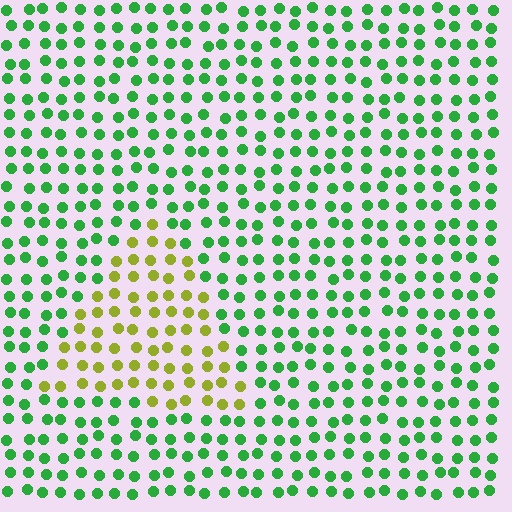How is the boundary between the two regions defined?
The boundary is defined purely by a slight shift in hue (about 57 degrees). Spacing, size, and orientation are identical on both sides.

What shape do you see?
I see a triangle.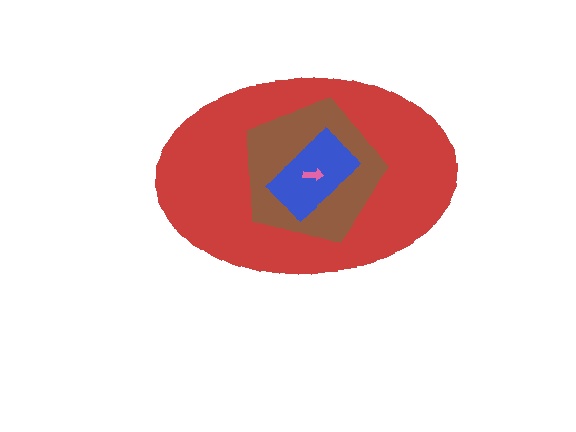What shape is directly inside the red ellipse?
The brown pentagon.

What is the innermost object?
The pink arrow.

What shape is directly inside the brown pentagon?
The blue rectangle.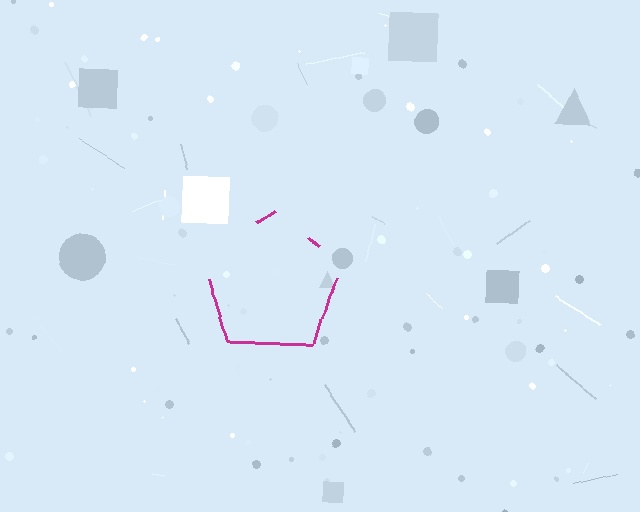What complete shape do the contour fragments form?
The contour fragments form a pentagon.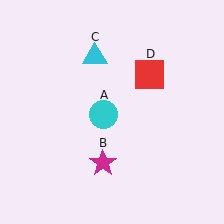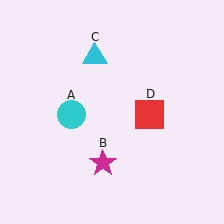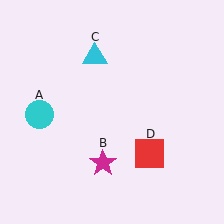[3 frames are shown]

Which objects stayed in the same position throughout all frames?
Magenta star (object B) and cyan triangle (object C) remained stationary.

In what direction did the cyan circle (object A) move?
The cyan circle (object A) moved left.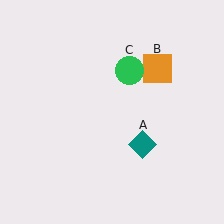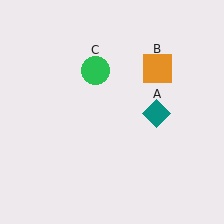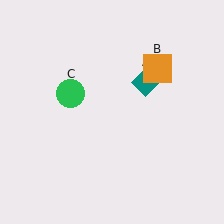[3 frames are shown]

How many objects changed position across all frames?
2 objects changed position: teal diamond (object A), green circle (object C).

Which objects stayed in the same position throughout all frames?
Orange square (object B) remained stationary.